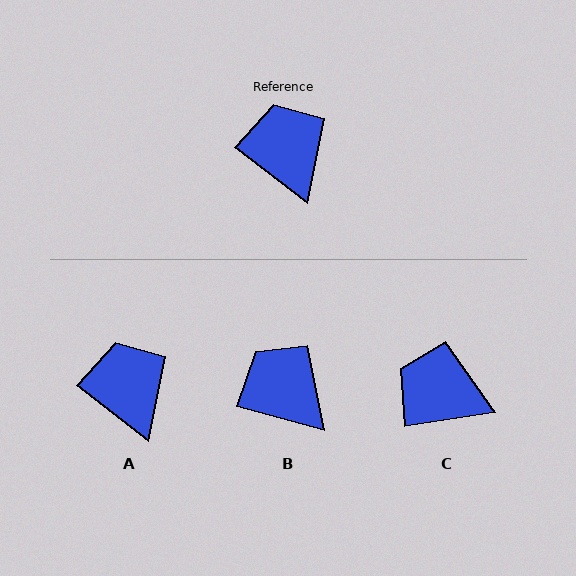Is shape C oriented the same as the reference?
No, it is off by about 46 degrees.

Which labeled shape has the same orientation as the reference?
A.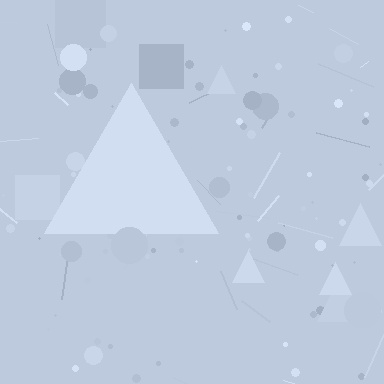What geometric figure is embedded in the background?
A triangle is embedded in the background.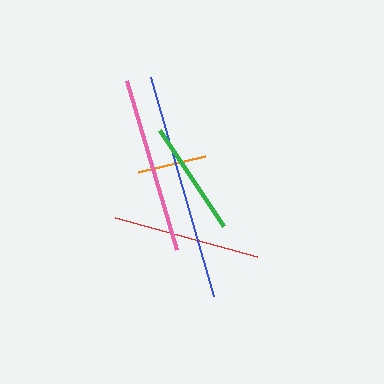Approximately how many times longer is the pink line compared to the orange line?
The pink line is approximately 2.6 times the length of the orange line.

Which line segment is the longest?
The blue line is the longest at approximately 227 pixels.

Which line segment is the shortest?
The orange line is the shortest at approximately 69 pixels.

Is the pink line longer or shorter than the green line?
The pink line is longer than the green line.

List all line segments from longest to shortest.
From longest to shortest: blue, pink, red, green, orange.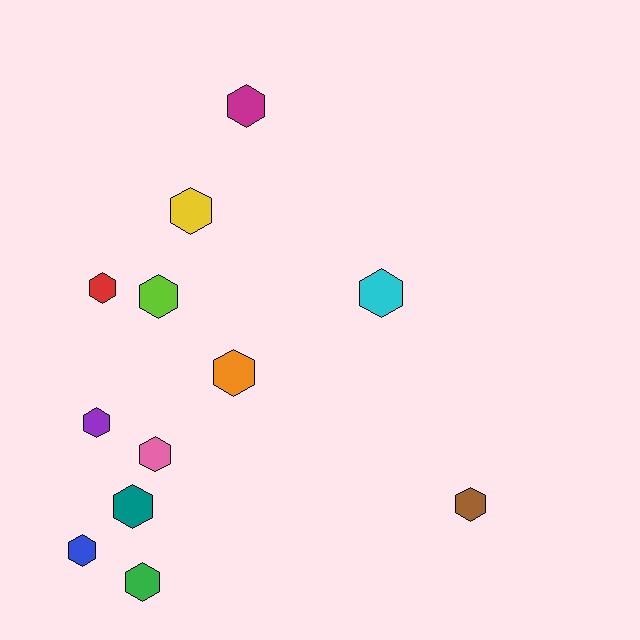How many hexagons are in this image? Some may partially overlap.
There are 12 hexagons.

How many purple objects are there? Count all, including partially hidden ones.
There is 1 purple object.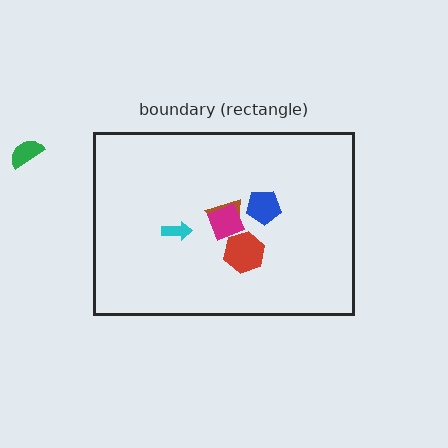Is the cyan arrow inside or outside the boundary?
Inside.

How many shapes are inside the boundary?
5 inside, 1 outside.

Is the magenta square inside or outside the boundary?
Inside.